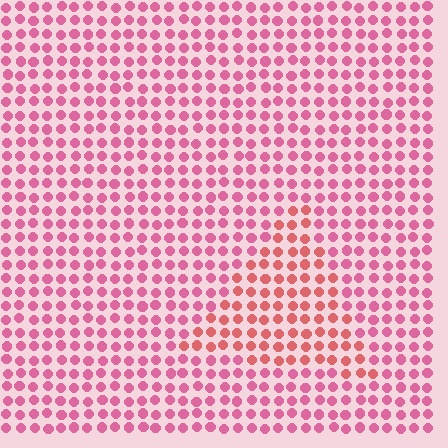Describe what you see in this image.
The image is filled with small pink elements in a uniform arrangement. A triangle-shaped region is visible where the elements are tinted to a slightly different hue, forming a subtle color boundary.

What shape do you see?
I see a triangle.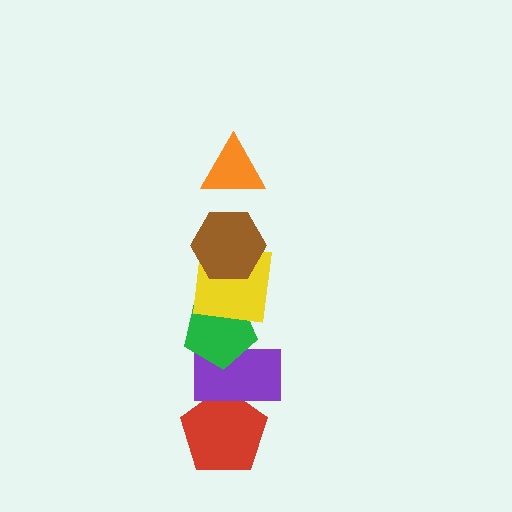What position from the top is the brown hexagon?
The brown hexagon is 2nd from the top.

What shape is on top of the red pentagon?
The purple rectangle is on top of the red pentagon.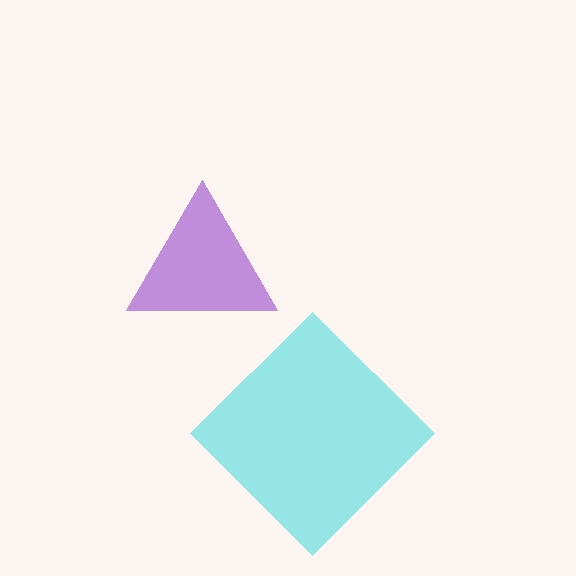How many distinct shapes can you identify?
There are 2 distinct shapes: a purple triangle, a cyan diamond.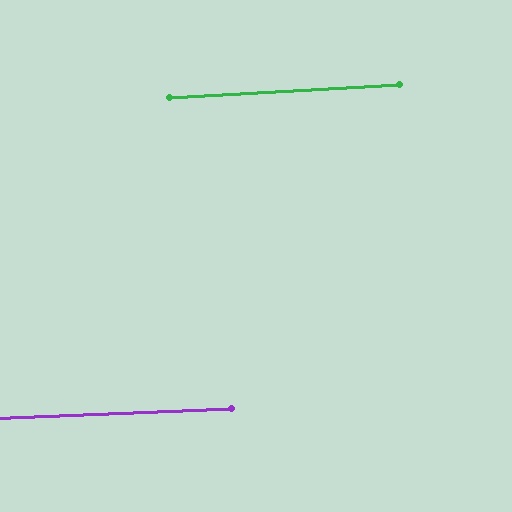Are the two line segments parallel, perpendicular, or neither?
Parallel — their directions differ by only 0.9°.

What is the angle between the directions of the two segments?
Approximately 1 degree.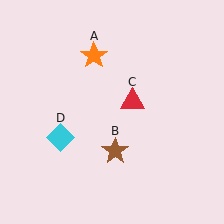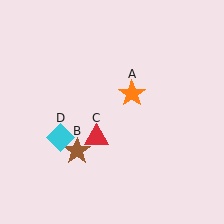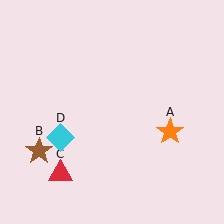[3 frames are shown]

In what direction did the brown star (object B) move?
The brown star (object B) moved left.